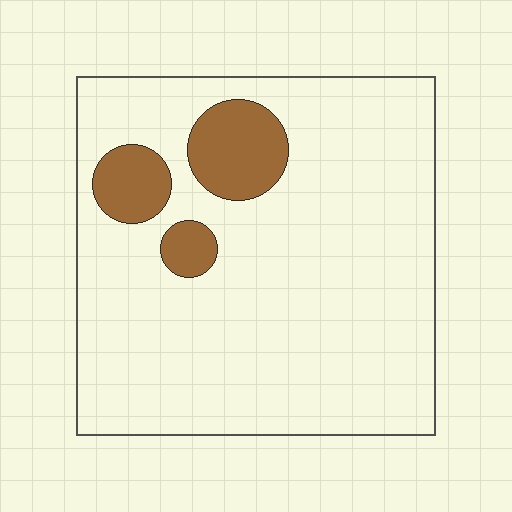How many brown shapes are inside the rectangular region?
3.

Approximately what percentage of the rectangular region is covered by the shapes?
Approximately 10%.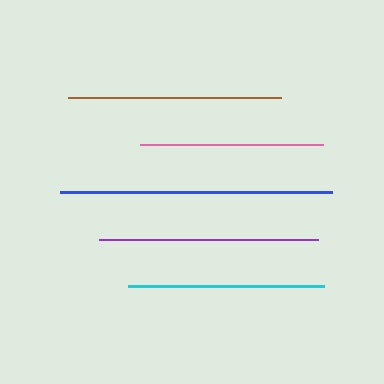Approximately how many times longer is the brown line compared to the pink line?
The brown line is approximately 1.2 times the length of the pink line.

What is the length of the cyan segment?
The cyan segment is approximately 196 pixels long.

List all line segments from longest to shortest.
From longest to shortest: blue, purple, brown, cyan, pink.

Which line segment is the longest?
The blue line is the longest at approximately 272 pixels.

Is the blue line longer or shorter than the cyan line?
The blue line is longer than the cyan line.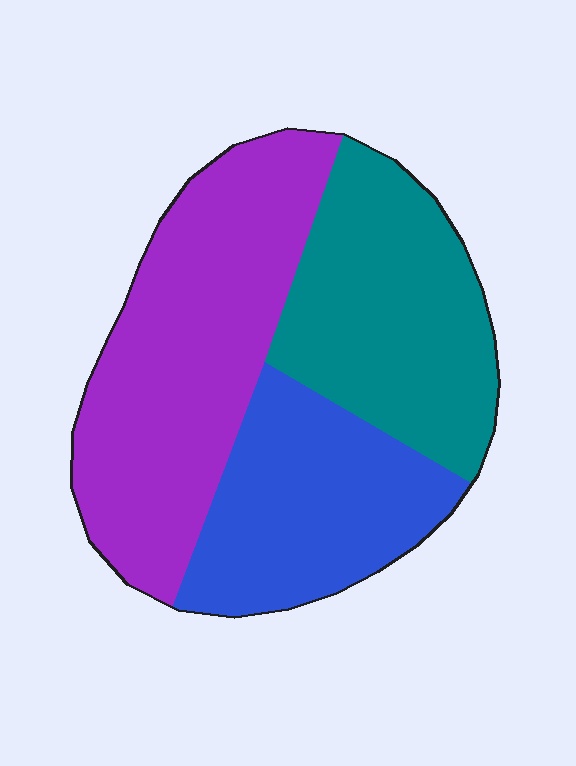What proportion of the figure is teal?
Teal covers about 30% of the figure.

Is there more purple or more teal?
Purple.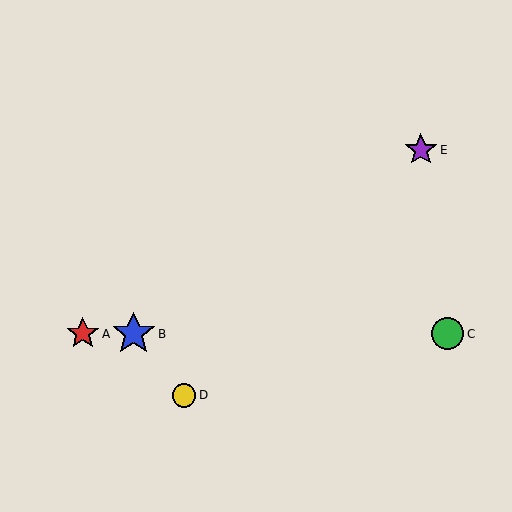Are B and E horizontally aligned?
No, B is at y≈334 and E is at y≈150.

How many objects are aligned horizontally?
3 objects (A, B, C) are aligned horizontally.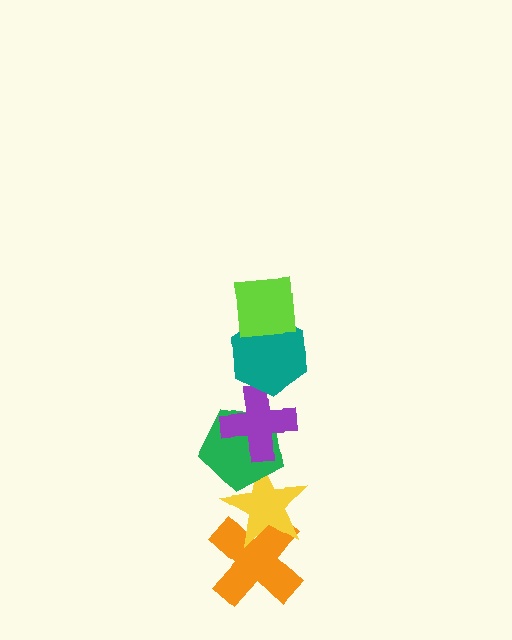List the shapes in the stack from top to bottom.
From top to bottom: the lime square, the teal hexagon, the purple cross, the green pentagon, the yellow star, the orange cross.